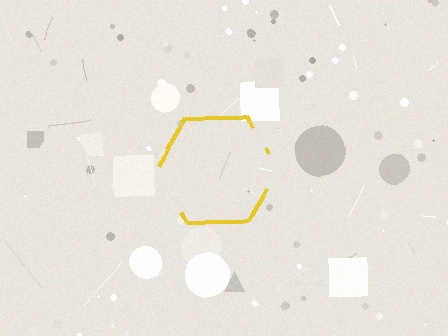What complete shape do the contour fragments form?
The contour fragments form a hexagon.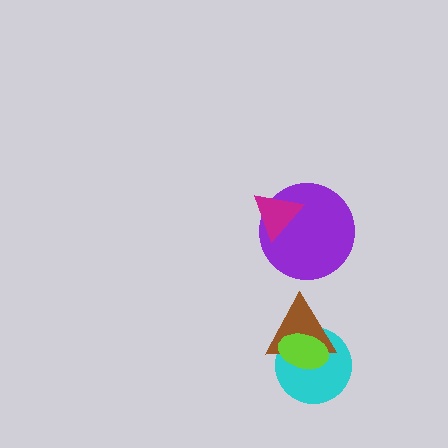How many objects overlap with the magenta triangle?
1 object overlaps with the magenta triangle.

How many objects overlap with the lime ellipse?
2 objects overlap with the lime ellipse.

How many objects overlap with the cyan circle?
2 objects overlap with the cyan circle.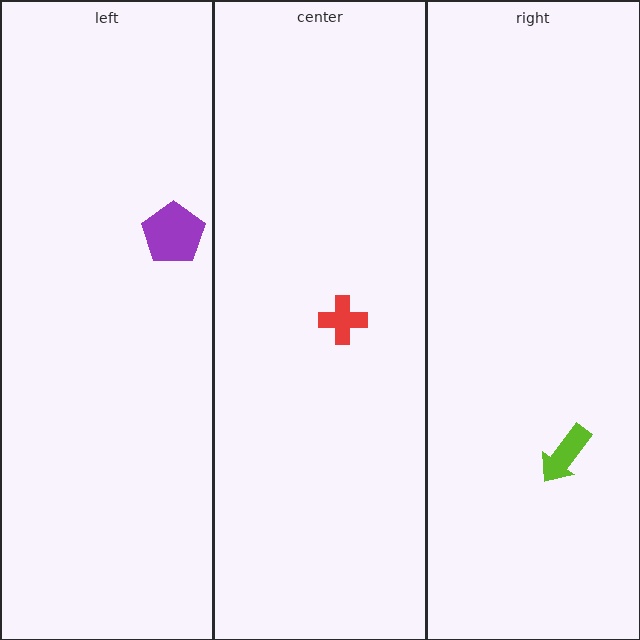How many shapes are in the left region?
1.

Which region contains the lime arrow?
The right region.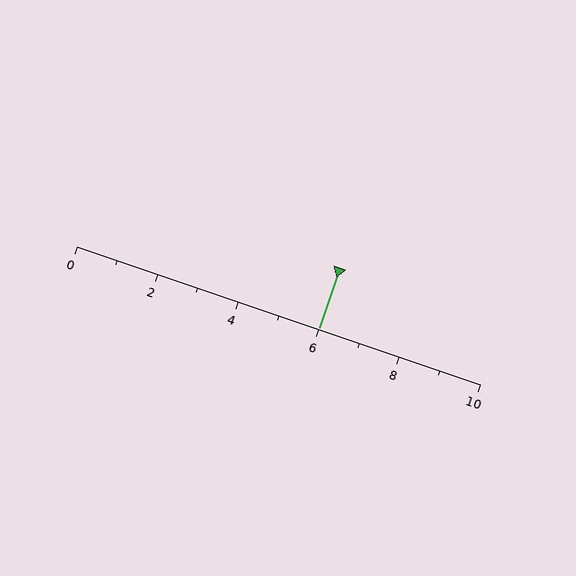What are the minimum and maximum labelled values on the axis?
The axis runs from 0 to 10.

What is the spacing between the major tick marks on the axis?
The major ticks are spaced 2 apart.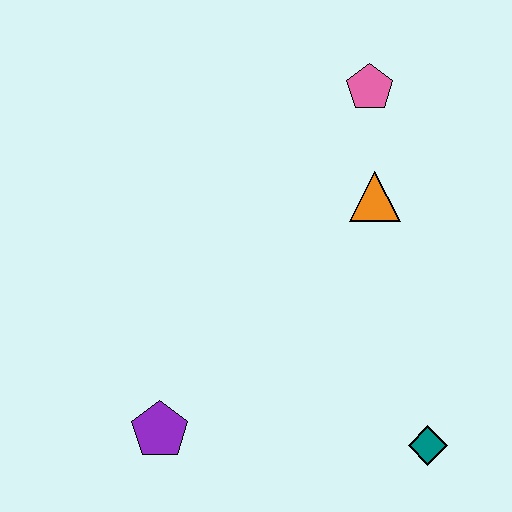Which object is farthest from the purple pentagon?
The pink pentagon is farthest from the purple pentagon.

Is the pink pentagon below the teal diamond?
No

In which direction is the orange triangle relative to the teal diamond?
The orange triangle is above the teal diamond.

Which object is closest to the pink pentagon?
The orange triangle is closest to the pink pentagon.